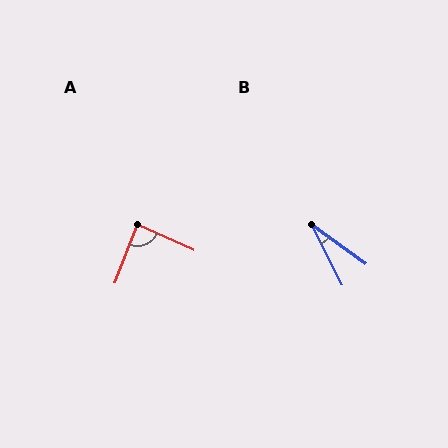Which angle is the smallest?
B, at approximately 27 degrees.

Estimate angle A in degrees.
Approximately 87 degrees.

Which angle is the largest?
A, at approximately 87 degrees.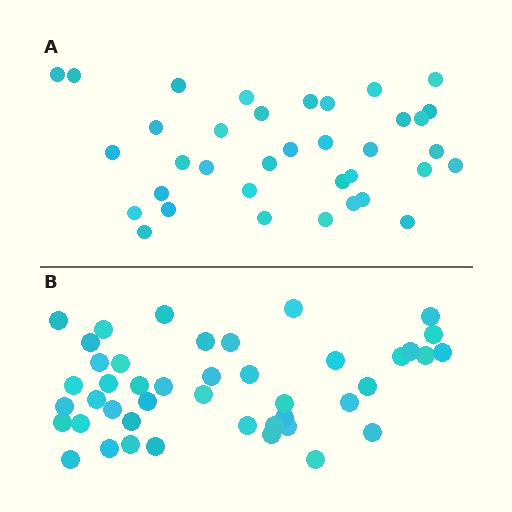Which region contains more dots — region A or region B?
Region B (the bottom region) has more dots.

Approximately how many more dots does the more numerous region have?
Region B has roughly 8 or so more dots than region A.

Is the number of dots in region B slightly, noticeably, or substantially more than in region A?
Region B has only slightly more — the two regions are fairly close. The ratio is roughly 1.2 to 1.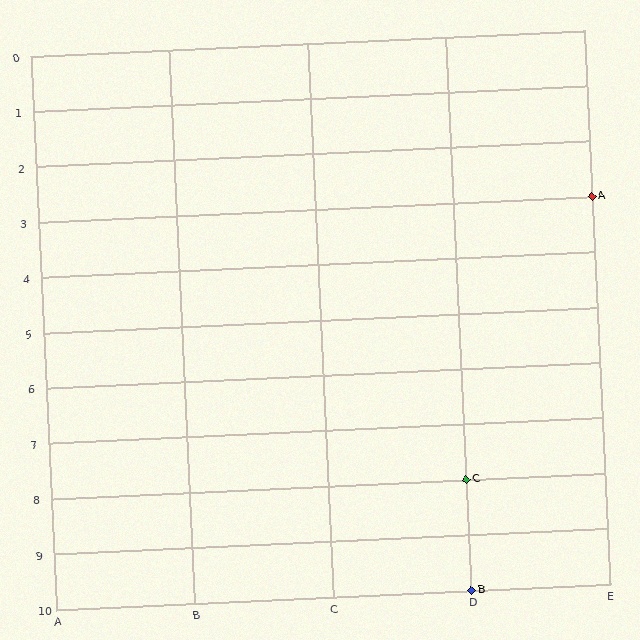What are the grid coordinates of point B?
Point B is at grid coordinates (D, 10).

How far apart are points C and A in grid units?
Points C and A are 1 column and 5 rows apart (about 5.1 grid units diagonally).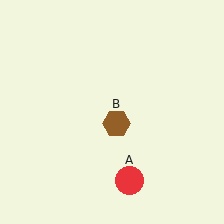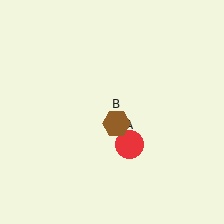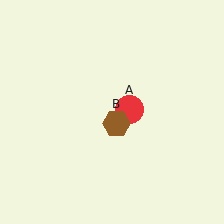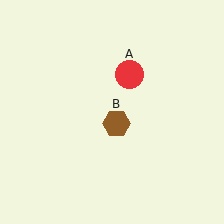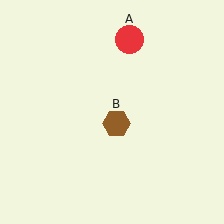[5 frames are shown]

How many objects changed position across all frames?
1 object changed position: red circle (object A).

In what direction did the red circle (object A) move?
The red circle (object A) moved up.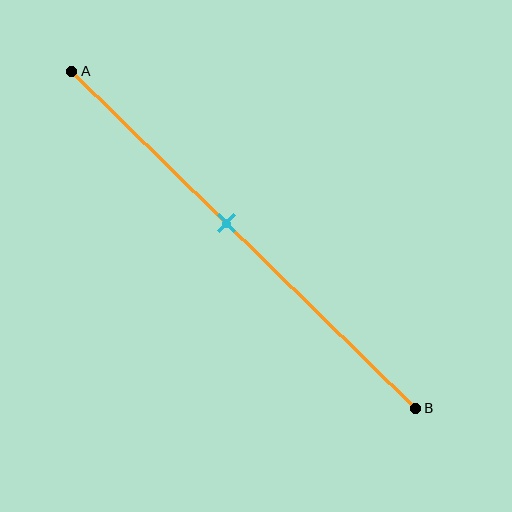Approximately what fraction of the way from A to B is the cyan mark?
The cyan mark is approximately 45% of the way from A to B.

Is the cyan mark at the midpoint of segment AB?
No, the mark is at about 45% from A, not at the 50% midpoint.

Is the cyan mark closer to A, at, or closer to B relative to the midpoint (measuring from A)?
The cyan mark is closer to point A than the midpoint of segment AB.